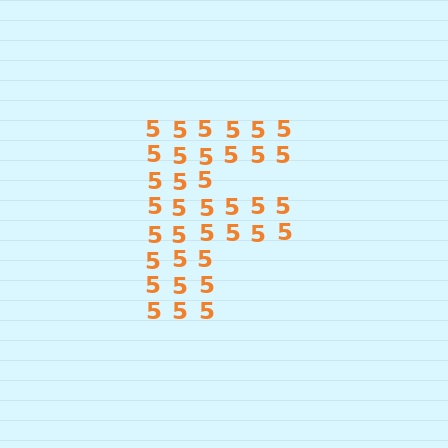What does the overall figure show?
The overall figure shows the letter F.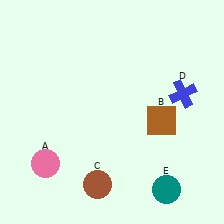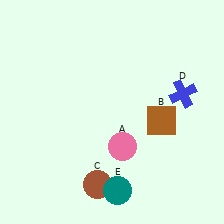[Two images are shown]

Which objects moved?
The objects that moved are: the pink circle (A), the teal circle (E).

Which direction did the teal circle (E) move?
The teal circle (E) moved left.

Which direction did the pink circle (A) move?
The pink circle (A) moved right.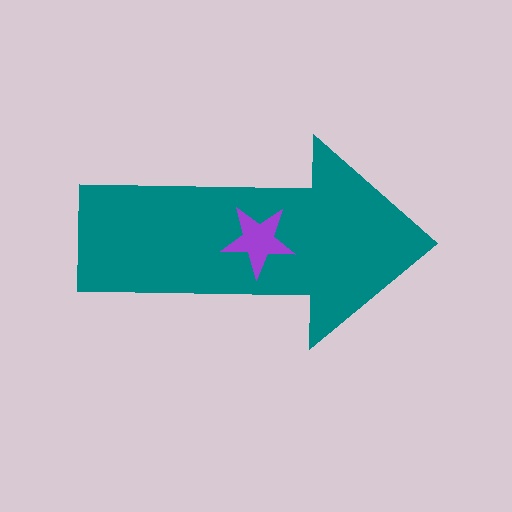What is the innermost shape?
The purple star.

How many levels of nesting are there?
2.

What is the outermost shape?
The teal arrow.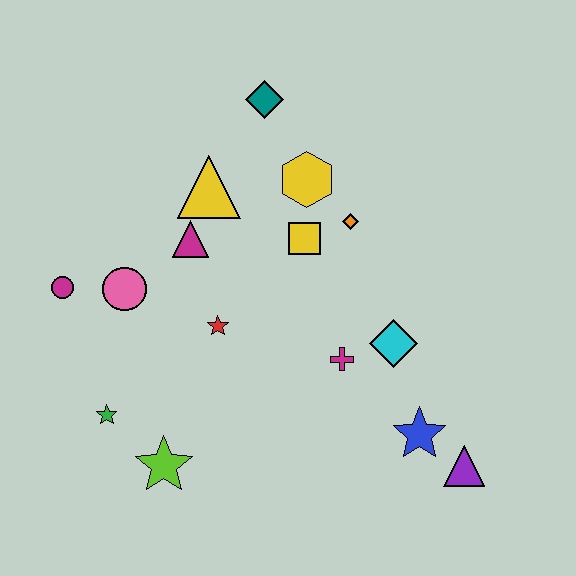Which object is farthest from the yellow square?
The purple triangle is farthest from the yellow square.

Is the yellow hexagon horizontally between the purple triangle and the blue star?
No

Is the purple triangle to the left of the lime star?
No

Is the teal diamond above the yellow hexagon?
Yes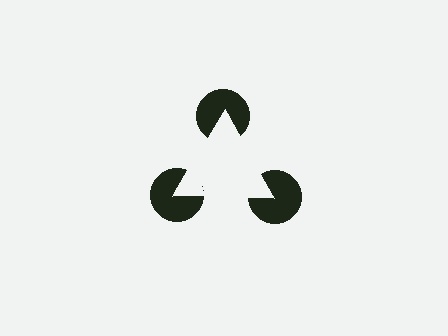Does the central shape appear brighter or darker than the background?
It typically appears slightly brighter than the background, even though no actual brightness change is drawn.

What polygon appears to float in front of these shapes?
An illusory triangle — its edges are inferred from the aligned wedge cuts in the pac-man discs, not physically drawn.